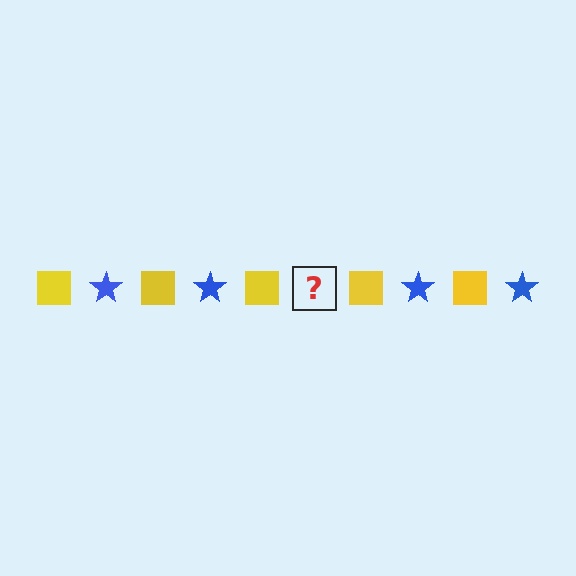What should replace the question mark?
The question mark should be replaced with a blue star.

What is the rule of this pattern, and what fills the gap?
The rule is that the pattern alternates between yellow square and blue star. The gap should be filled with a blue star.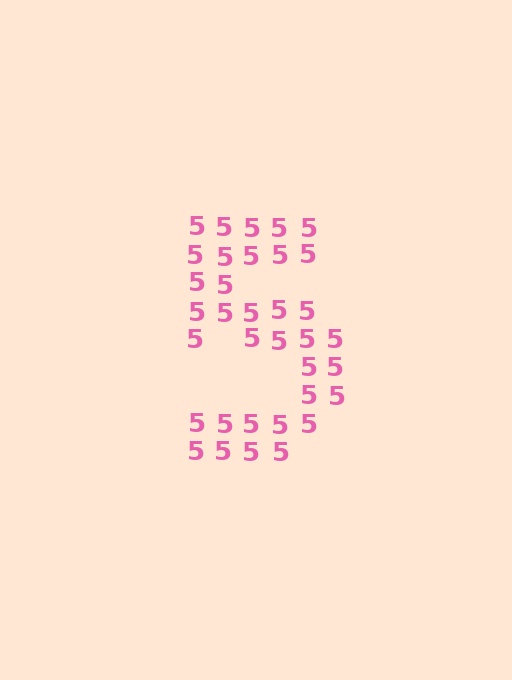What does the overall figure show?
The overall figure shows the digit 5.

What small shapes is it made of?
It is made of small digit 5's.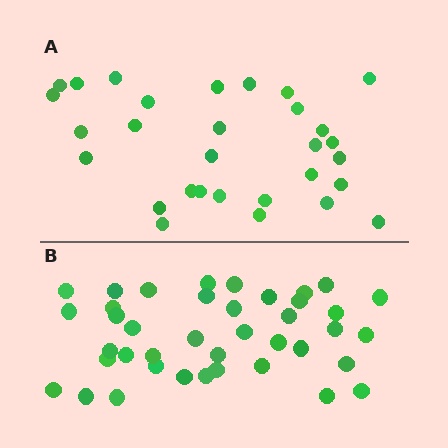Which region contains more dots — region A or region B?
Region B (the bottom region) has more dots.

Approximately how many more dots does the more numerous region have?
Region B has roughly 10 or so more dots than region A.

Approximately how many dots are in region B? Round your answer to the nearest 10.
About 40 dots.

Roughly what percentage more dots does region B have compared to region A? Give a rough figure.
About 35% more.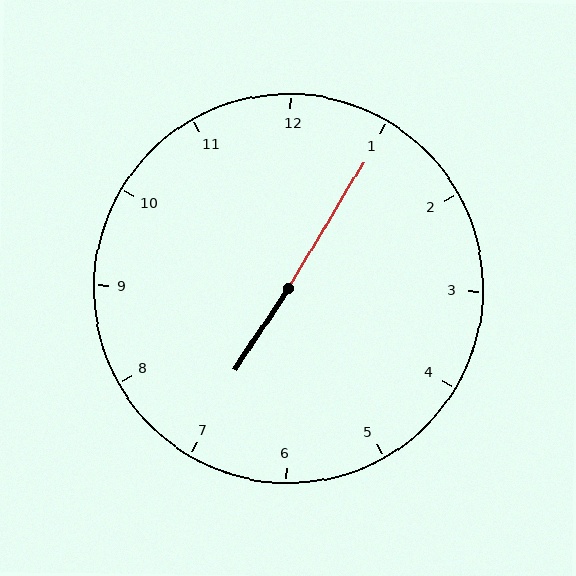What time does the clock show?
7:05.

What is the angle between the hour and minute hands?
Approximately 178 degrees.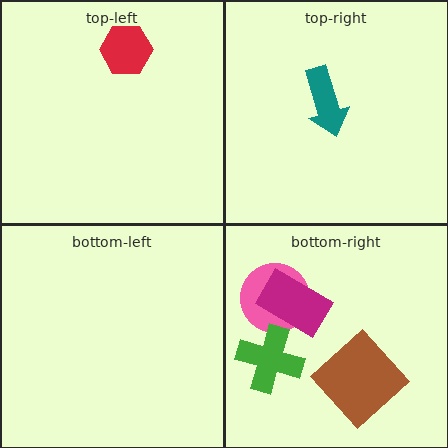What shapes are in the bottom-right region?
The pink circle, the magenta rectangle, the green cross, the brown diamond.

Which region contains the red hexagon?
The top-left region.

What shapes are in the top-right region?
The teal arrow.